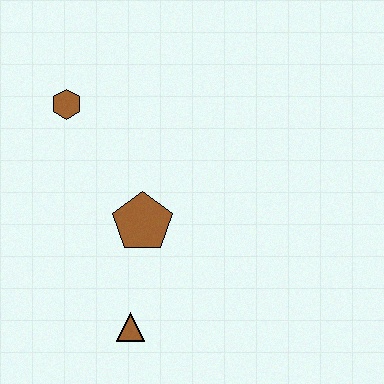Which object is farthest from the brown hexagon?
The brown triangle is farthest from the brown hexagon.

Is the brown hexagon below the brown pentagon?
No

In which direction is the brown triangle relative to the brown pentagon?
The brown triangle is below the brown pentagon.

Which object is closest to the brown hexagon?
The brown pentagon is closest to the brown hexagon.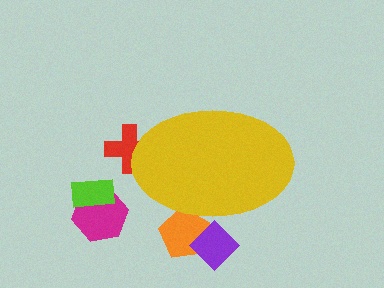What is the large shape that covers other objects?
A yellow ellipse.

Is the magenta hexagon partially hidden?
No, the magenta hexagon is fully visible.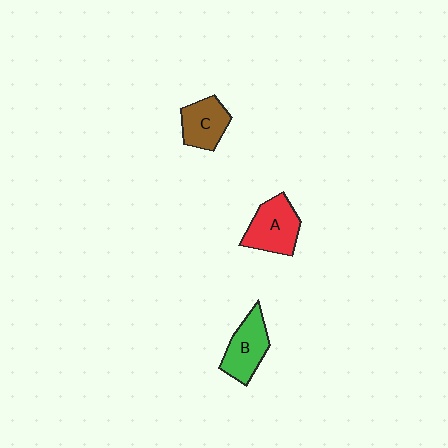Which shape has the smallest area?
Shape C (brown).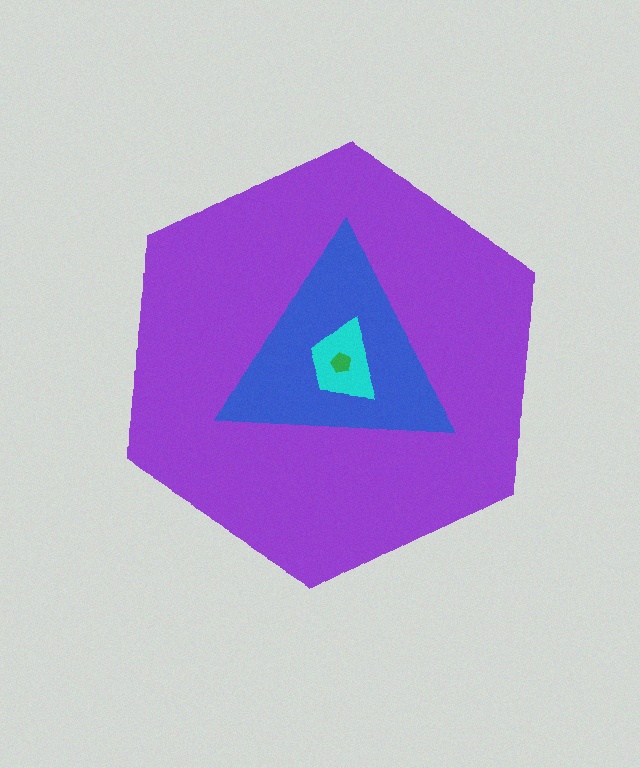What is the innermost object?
The green pentagon.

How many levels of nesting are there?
4.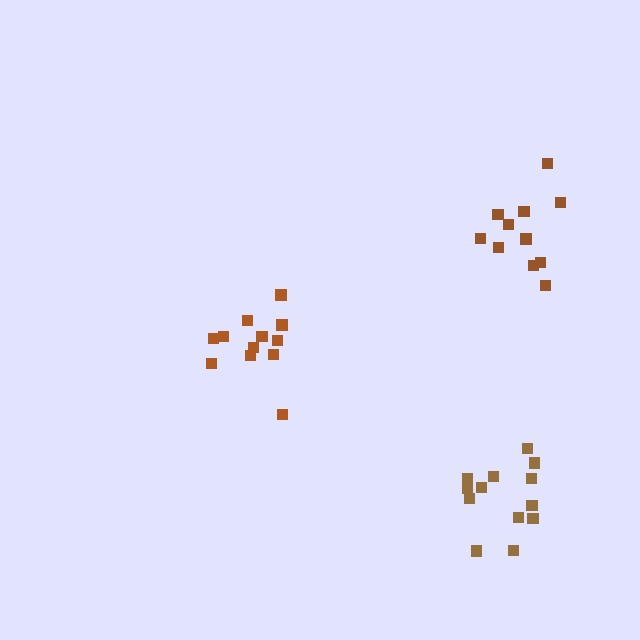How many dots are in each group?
Group 1: 12 dots, Group 2: 11 dots, Group 3: 13 dots (36 total).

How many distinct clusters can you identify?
There are 3 distinct clusters.